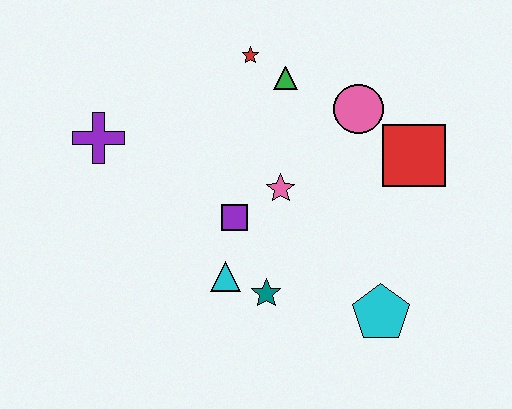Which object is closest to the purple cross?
The purple square is closest to the purple cross.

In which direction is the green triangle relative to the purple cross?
The green triangle is to the right of the purple cross.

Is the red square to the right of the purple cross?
Yes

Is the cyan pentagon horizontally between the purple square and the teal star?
No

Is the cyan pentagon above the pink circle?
No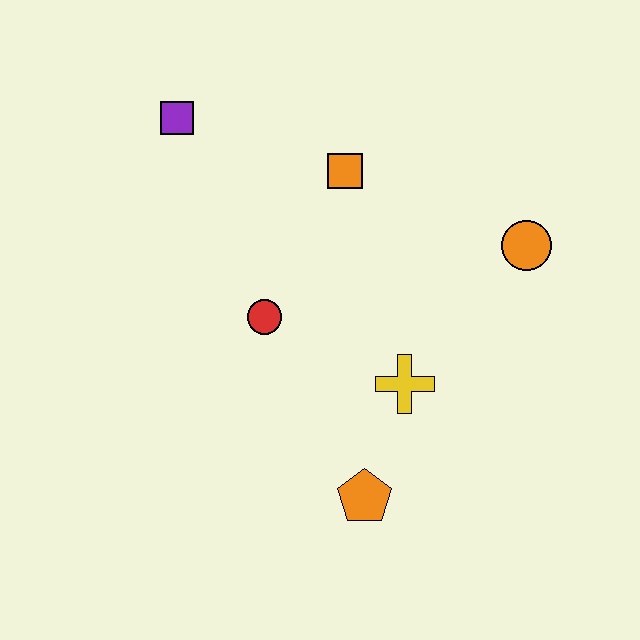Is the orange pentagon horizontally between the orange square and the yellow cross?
Yes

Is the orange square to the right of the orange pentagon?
No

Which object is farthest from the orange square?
The orange pentagon is farthest from the orange square.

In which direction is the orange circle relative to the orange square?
The orange circle is to the right of the orange square.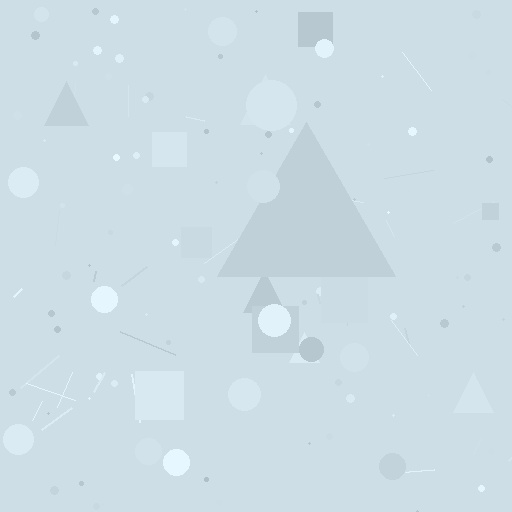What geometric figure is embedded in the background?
A triangle is embedded in the background.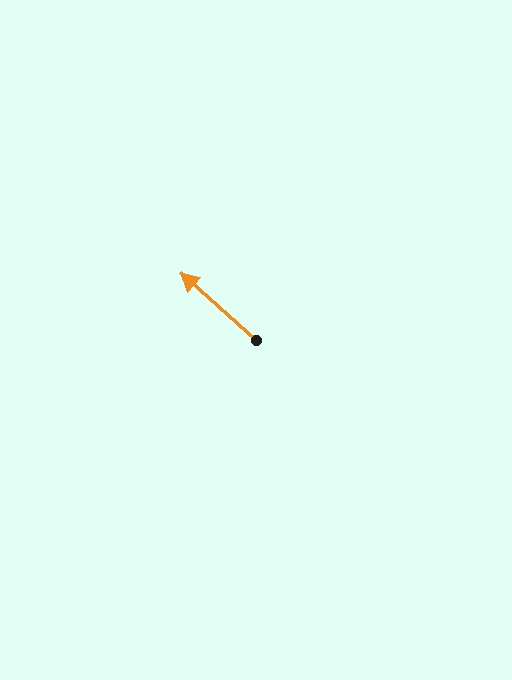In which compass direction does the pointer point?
Northwest.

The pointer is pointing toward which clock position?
Roughly 10 o'clock.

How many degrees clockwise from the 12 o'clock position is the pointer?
Approximately 312 degrees.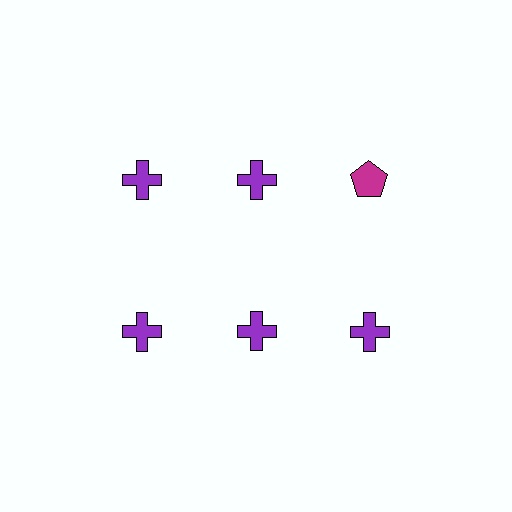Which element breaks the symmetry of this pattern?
The magenta pentagon in the top row, center column breaks the symmetry. All other shapes are purple crosses.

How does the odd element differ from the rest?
It differs in both color (magenta instead of purple) and shape (pentagon instead of cross).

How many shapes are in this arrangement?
There are 6 shapes arranged in a grid pattern.